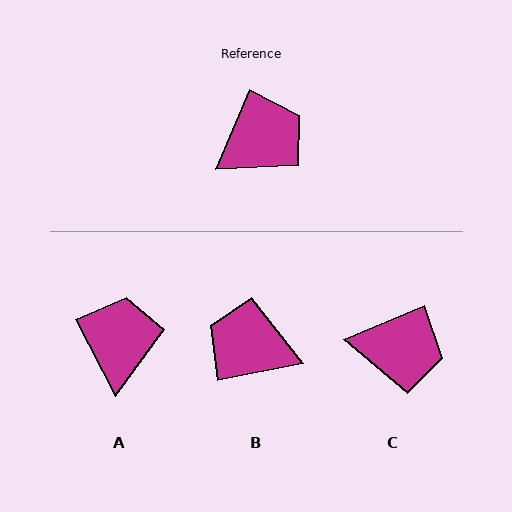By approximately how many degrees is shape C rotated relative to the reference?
Approximately 44 degrees clockwise.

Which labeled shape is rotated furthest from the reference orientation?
B, about 125 degrees away.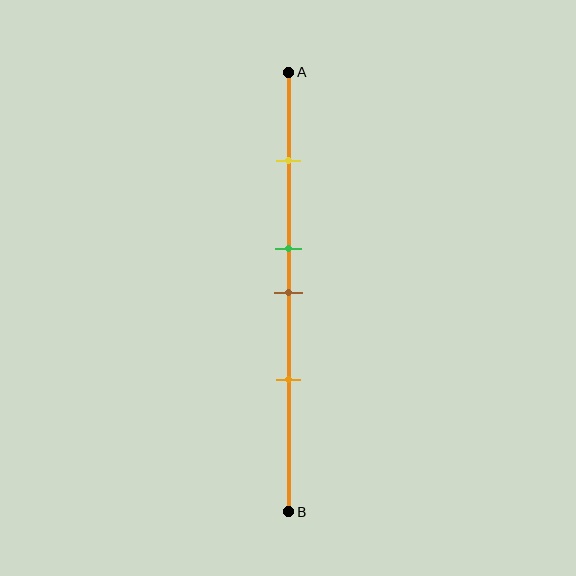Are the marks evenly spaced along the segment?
No, the marks are not evenly spaced.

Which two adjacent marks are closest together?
The green and brown marks are the closest adjacent pair.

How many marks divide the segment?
There are 4 marks dividing the segment.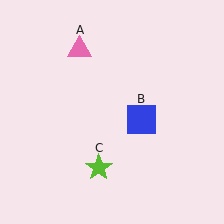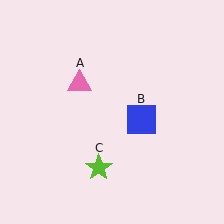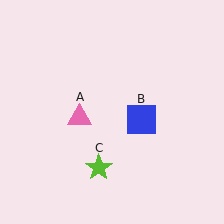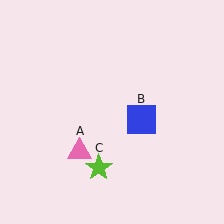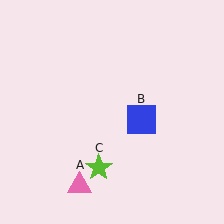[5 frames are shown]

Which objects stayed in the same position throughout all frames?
Blue square (object B) and lime star (object C) remained stationary.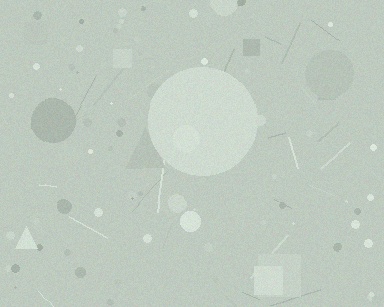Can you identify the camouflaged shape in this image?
The camouflaged shape is a circle.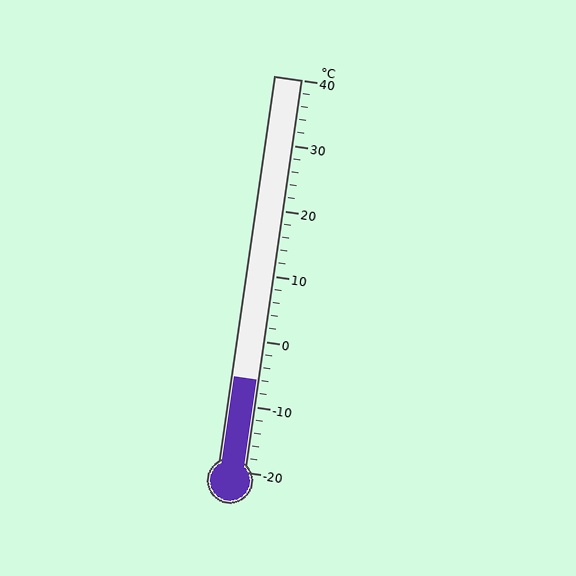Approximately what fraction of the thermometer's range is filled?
The thermometer is filled to approximately 25% of its range.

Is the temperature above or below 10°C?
The temperature is below 10°C.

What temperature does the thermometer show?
The thermometer shows approximately -6°C.